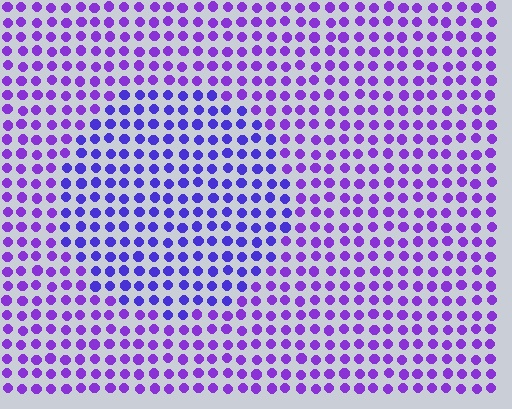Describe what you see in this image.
The image is filled with small purple elements in a uniform arrangement. A circle-shaped region is visible where the elements are tinted to a slightly different hue, forming a subtle color boundary.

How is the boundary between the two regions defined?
The boundary is defined purely by a slight shift in hue (about 24 degrees). Spacing, size, and orientation are identical on both sides.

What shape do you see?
I see a circle.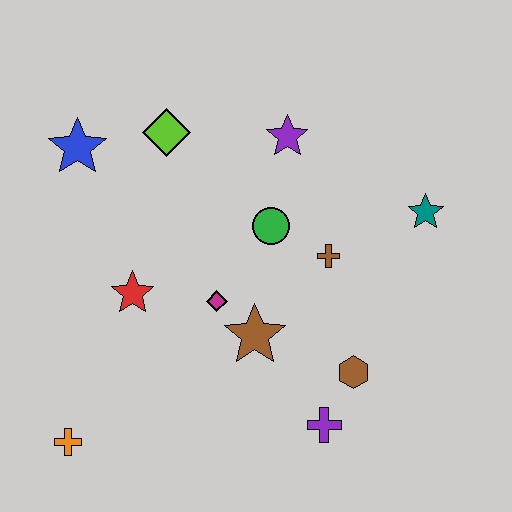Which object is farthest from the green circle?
The orange cross is farthest from the green circle.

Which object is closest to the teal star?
The brown cross is closest to the teal star.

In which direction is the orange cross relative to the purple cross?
The orange cross is to the left of the purple cross.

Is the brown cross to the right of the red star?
Yes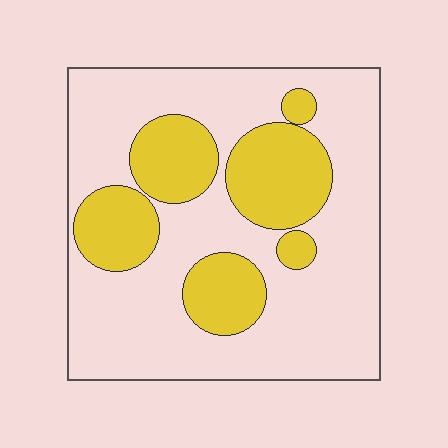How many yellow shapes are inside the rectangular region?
6.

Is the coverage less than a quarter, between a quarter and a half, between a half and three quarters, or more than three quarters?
Between a quarter and a half.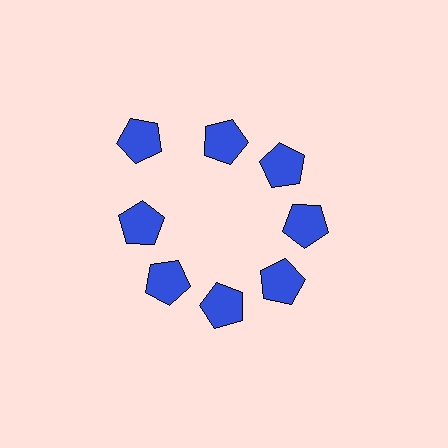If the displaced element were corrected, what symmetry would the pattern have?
It would have 8-fold rotational symmetry — the pattern would map onto itself every 45 degrees.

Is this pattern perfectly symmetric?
No. The 8 blue pentagons are arranged in a ring, but one element near the 10 o'clock position is pushed outward from the center, breaking the 8-fold rotational symmetry.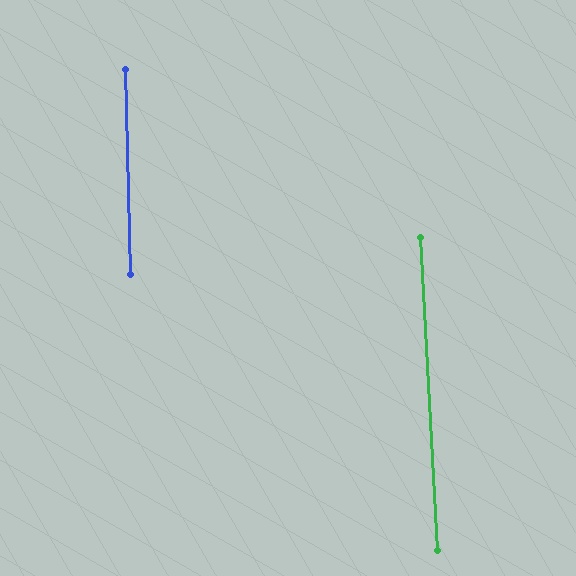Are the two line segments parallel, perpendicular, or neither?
Parallel — their directions differ by only 1.9°.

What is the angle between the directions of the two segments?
Approximately 2 degrees.